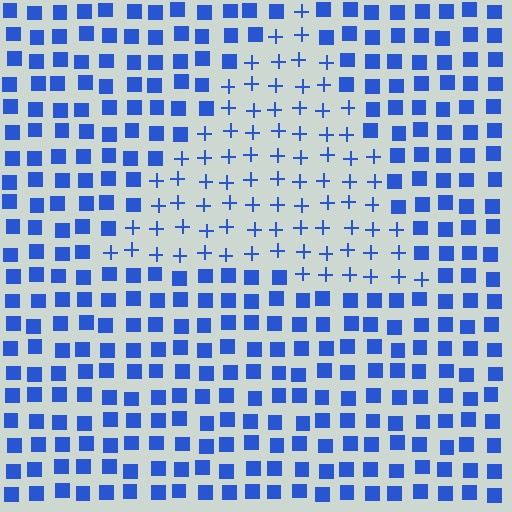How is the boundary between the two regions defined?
The boundary is defined by a change in element shape: plus signs inside vs. squares outside. All elements share the same color and spacing.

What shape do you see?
I see a triangle.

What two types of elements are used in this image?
The image uses plus signs inside the triangle region and squares outside it.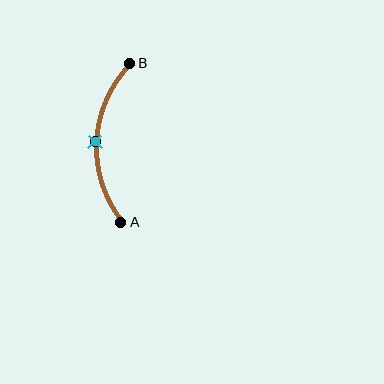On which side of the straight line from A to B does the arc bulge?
The arc bulges to the left of the straight line connecting A and B.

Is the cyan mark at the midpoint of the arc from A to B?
Yes. The cyan mark lies on the arc at equal arc-length from both A and B — it is the arc midpoint.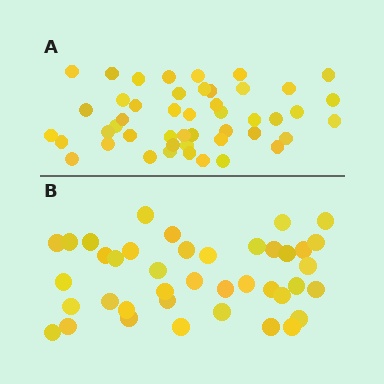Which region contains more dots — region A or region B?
Region A (the top region) has more dots.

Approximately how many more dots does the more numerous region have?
Region A has roughly 8 or so more dots than region B.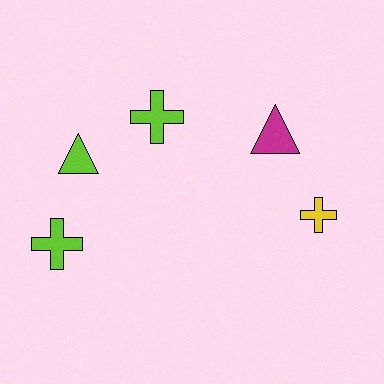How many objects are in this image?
There are 5 objects.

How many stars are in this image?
There are no stars.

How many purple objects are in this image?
There are no purple objects.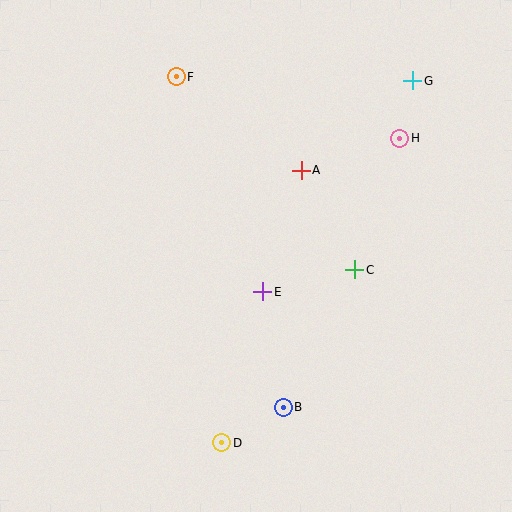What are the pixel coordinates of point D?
Point D is at (222, 443).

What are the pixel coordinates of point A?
Point A is at (301, 171).